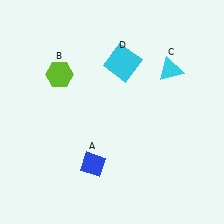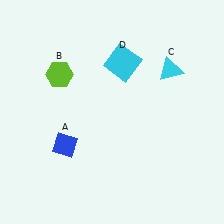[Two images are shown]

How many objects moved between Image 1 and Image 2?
1 object moved between the two images.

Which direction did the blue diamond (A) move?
The blue diamond (A) moved left.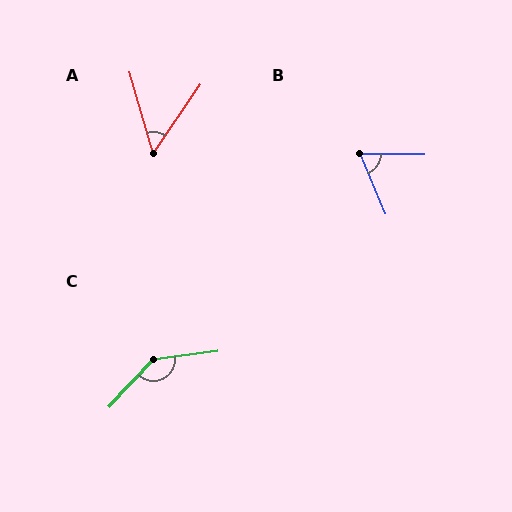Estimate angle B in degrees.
Approximately 67 degrees.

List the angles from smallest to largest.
A (51°), B (67°), C (141°).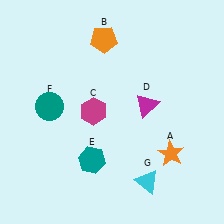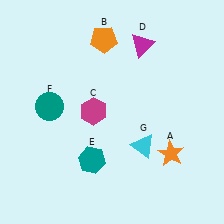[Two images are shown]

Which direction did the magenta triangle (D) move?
The magenta triangle (D) moved up.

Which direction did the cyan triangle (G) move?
The cyan triangle (G) moved up.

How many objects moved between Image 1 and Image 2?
2 objects moved between the two images.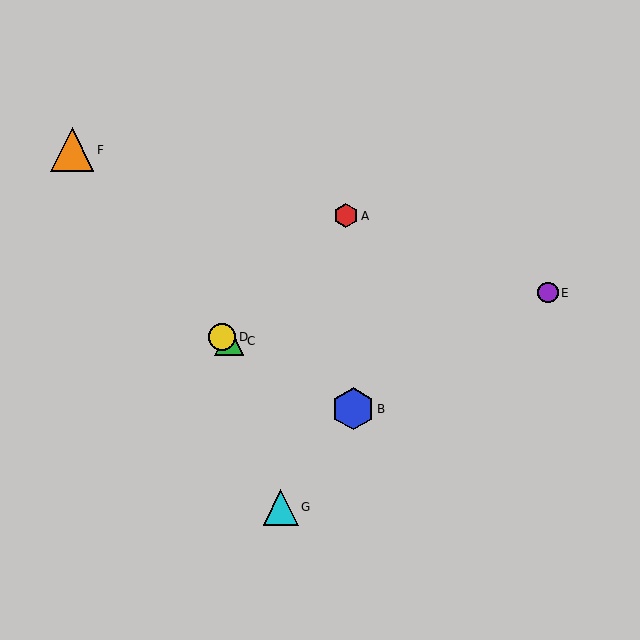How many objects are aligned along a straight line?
3 objects (B, C, D) are aligned along a straight line.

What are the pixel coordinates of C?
Object C is at (229, 341).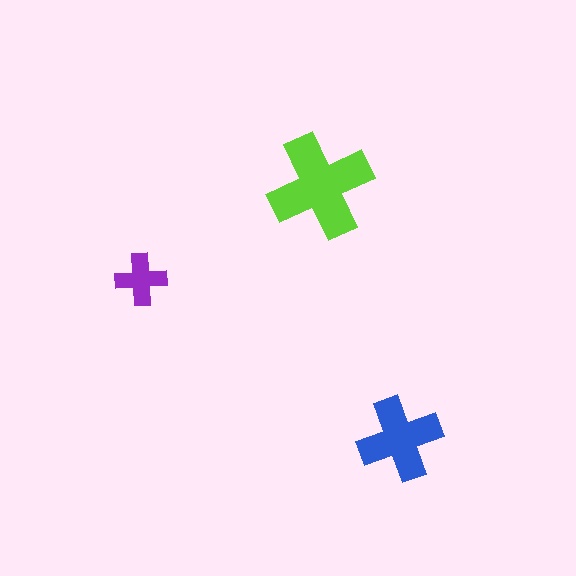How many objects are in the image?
There are 3 objects in the image.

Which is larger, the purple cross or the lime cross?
The lime one.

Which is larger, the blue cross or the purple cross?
The blue one.